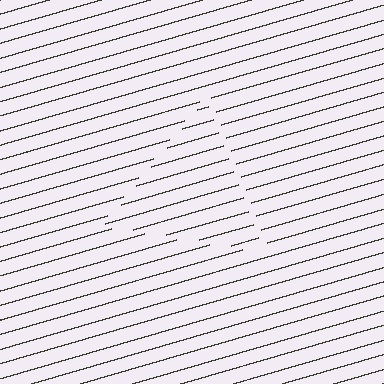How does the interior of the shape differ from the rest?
The interior of the shape contains the same grating, shifted by half a period — the contour is defined by the phase discontinuity where line-ends from the inner and outer gratings abut.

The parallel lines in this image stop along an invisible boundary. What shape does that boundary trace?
An illusory triangle. The interior of the shape contains the same grating, shifted by half a period — the contour is defined by the phase discontinuity where line-ends from the inner and outer gratings abut.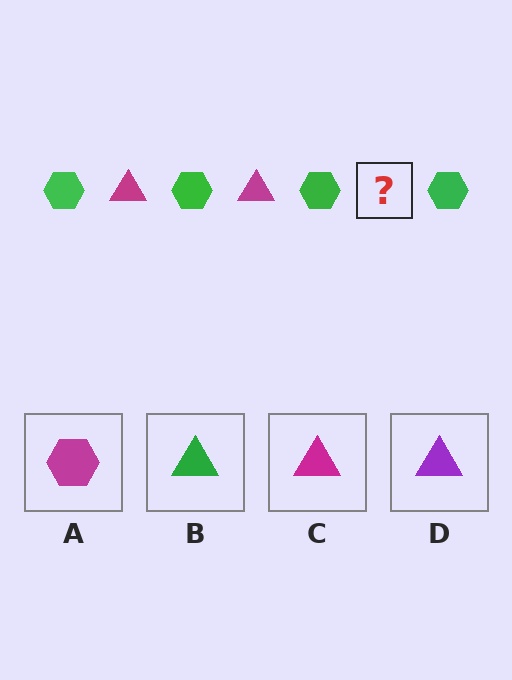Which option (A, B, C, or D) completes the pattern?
C.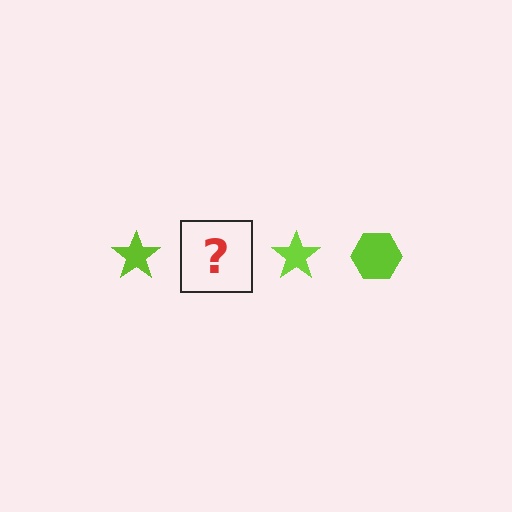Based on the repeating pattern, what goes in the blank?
The blank should be a lime hexagon.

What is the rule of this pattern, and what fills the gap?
The rule is that the pattern cycles through star, hexagon shapes in lime. The gap should be filled with a lime hexagon.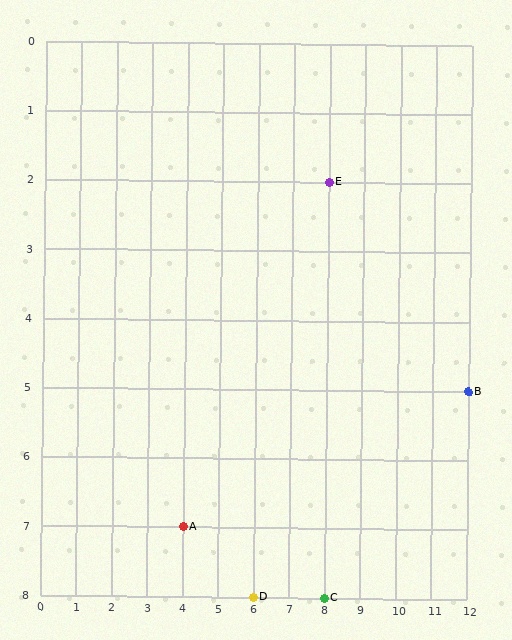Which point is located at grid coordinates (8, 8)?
Point C is at (8, 8).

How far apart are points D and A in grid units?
Points D and A are 2 columns and 1 row apart (about 2.2 grid units diagonally).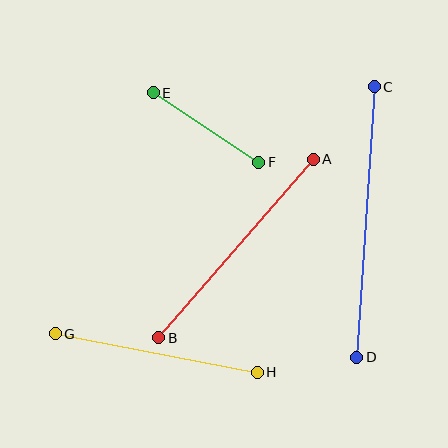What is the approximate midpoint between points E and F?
The midpoint is at approximately (206, 128) pixels.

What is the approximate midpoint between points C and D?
The midpoint is at approximately (365, 222) pixels.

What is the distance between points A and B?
The distance is approximately 236 pixels.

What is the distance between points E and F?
The distance is approximately 126 pixels.